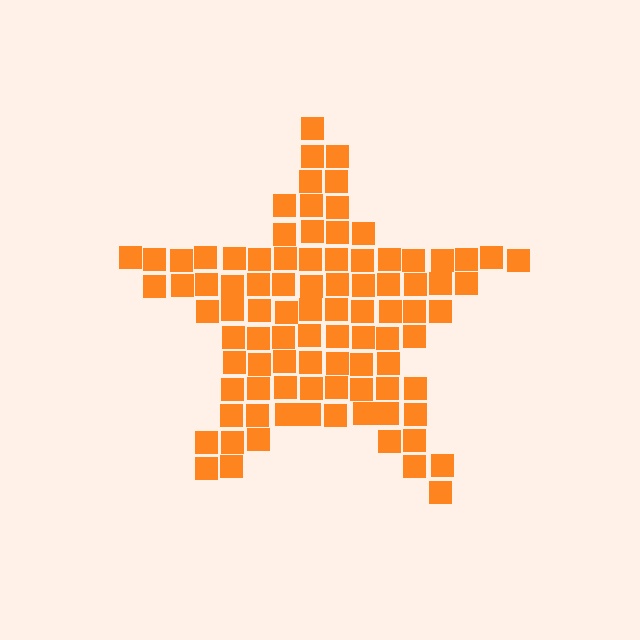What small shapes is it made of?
It is made of small squares.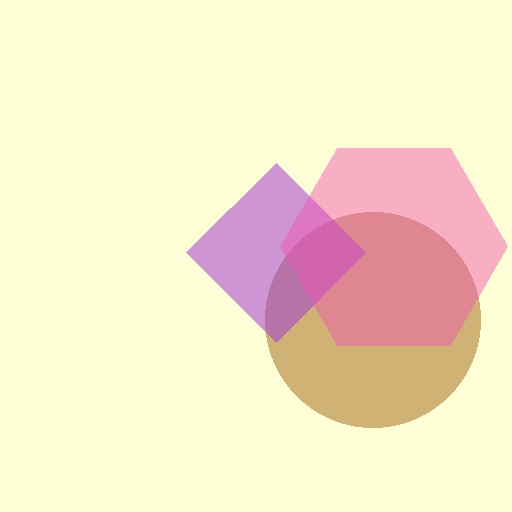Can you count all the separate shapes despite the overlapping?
Yes, there are 3 separate shapes.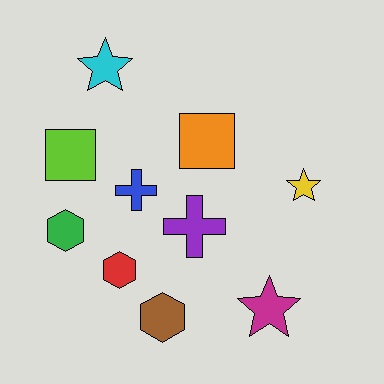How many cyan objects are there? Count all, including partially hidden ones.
There is 1 cyan object.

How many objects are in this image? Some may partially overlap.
There are 10 objects.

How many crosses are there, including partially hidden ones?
There are 2 crosses.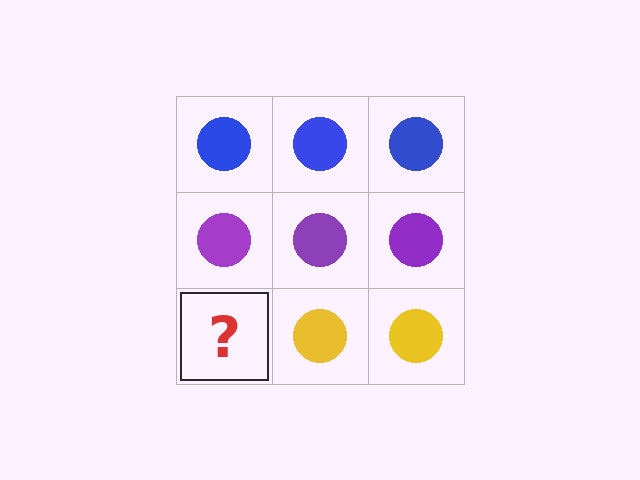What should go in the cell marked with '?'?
The missing cell should contain a yellow circle.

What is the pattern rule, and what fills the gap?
The rule is that each row has a consistent color. The gap should be filled with a yellow circle.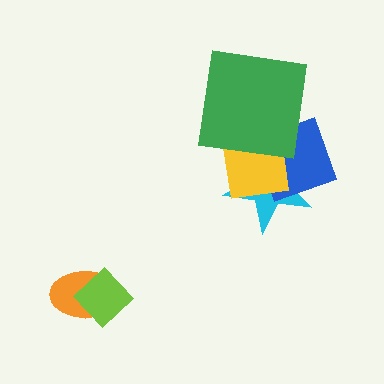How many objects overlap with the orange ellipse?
1 object overlaps with the orange ellipse.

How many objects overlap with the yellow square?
3 objects overlap with the yellow square.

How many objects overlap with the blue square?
3 objects overlap with the blue square.